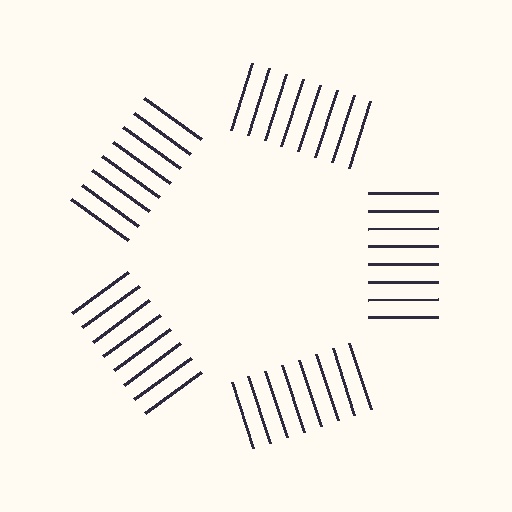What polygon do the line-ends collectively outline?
An illusory pentagon — the line segments terminate on its edges but no continuous stroke is drawn.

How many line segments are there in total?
40 — 8 along each of the 5 edges.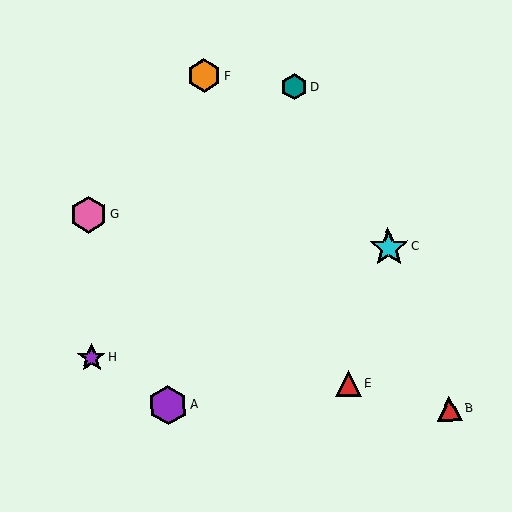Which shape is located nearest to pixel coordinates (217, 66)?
The orange hexagon (labeled F) at (204, 76) is nearest to that location.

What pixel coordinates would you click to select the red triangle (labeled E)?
Click at (348, 383) to select the red triangle E.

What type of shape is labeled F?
Shape F is an orange hexagon.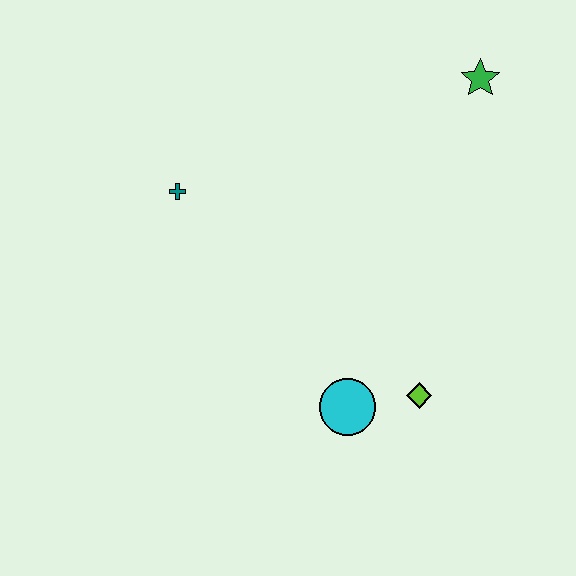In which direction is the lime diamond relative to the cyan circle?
The lime diamond is to the right of the cyan circle.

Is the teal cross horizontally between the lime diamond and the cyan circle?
No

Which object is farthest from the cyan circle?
The green star is farthest from the cyan circle.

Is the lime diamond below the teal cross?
Yes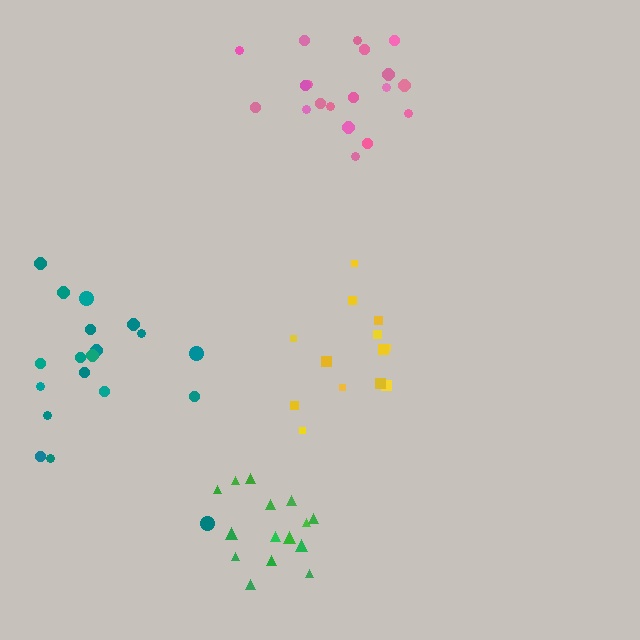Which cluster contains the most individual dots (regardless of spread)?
Teal (19).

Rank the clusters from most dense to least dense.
yellow, green, pink, teal.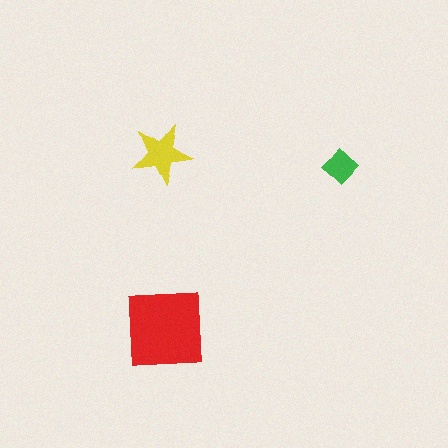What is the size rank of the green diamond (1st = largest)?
3rd.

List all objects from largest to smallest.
The red square, the yellow star, the green diamond.